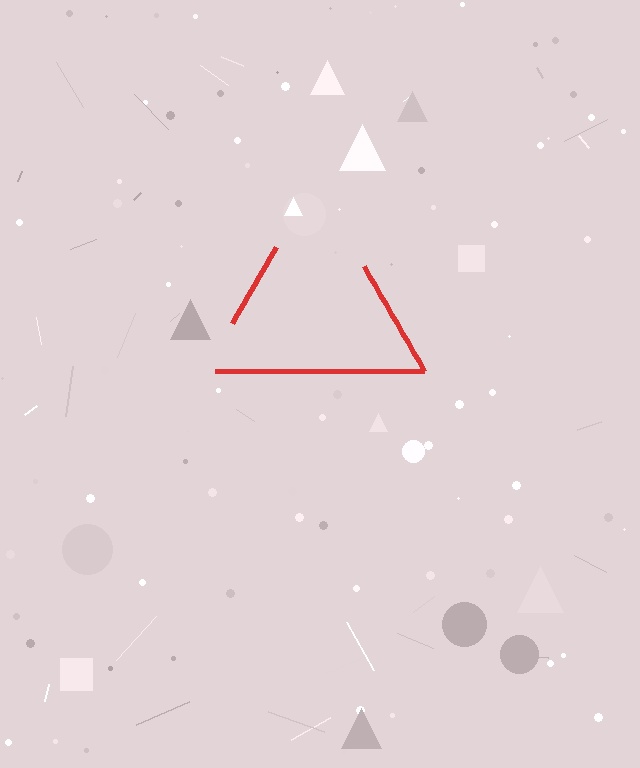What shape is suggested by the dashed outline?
The dashed outline suggests a triangle.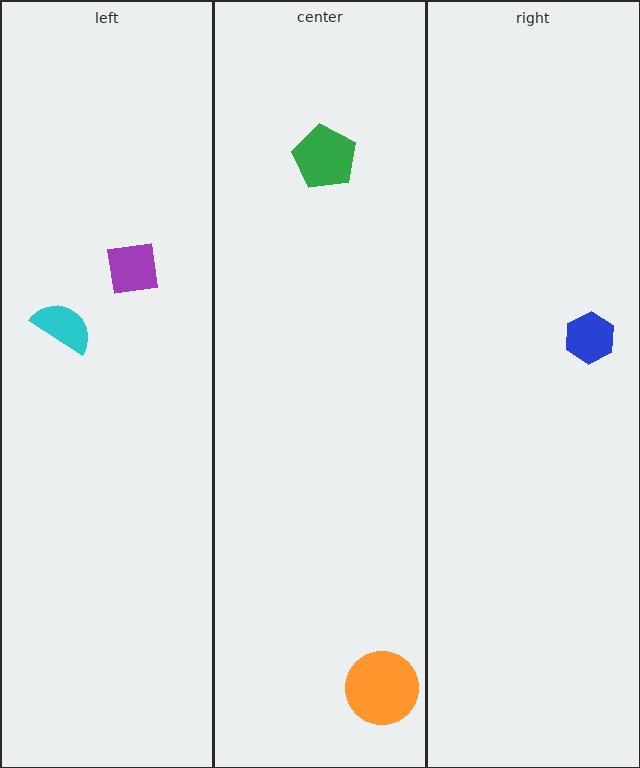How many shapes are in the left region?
2.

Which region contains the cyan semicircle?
The left region.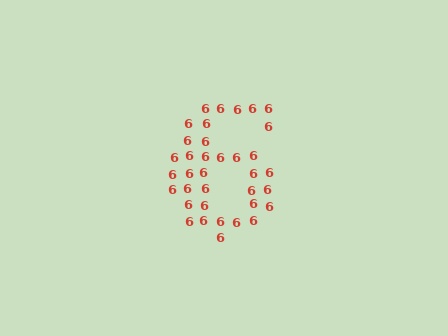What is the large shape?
The large shape is the digit 6.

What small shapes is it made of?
It is made of small digit 6's.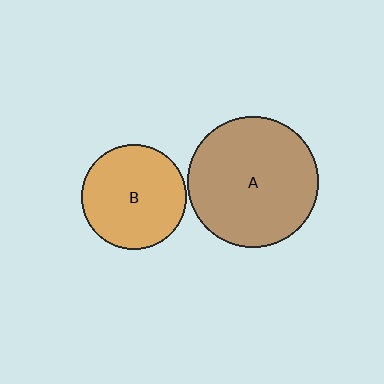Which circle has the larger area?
Circle A (brown).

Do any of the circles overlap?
No, none of the circles overlap.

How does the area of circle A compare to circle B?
Approximately 1.6 times.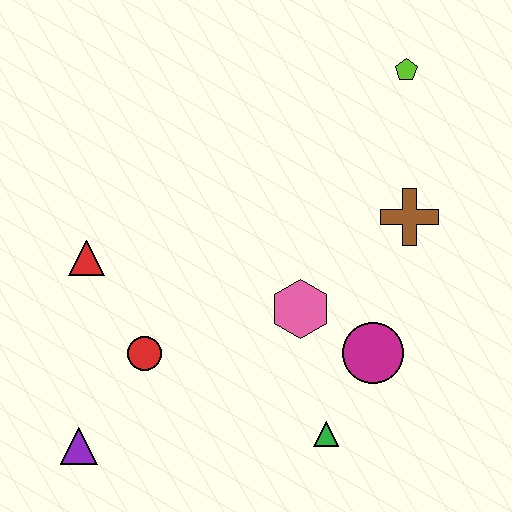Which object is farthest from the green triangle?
The lime pentagon is farthest from the green triangle.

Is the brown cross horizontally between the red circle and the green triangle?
No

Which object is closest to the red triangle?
The red circle is closest to the red triangle.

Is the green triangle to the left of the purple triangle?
No